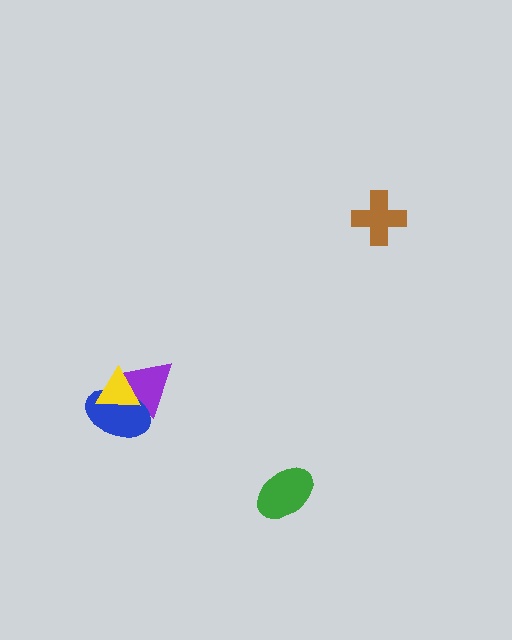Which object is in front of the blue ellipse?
The yellow triangle is in front of the blue ellipse.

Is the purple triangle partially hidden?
Yes, it is partially covered by another shape.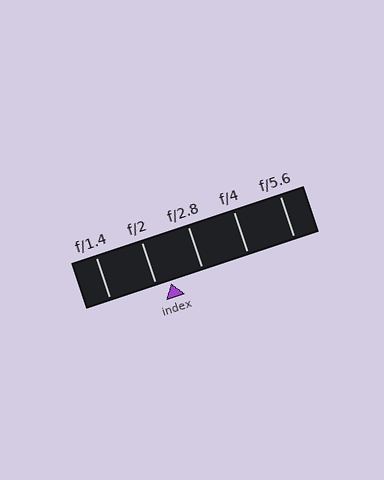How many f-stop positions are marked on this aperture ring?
There are 5 f-stop positions marked.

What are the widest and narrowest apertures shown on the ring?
The widest aperture shown is f/1.4 and the narrowest is f/5.6.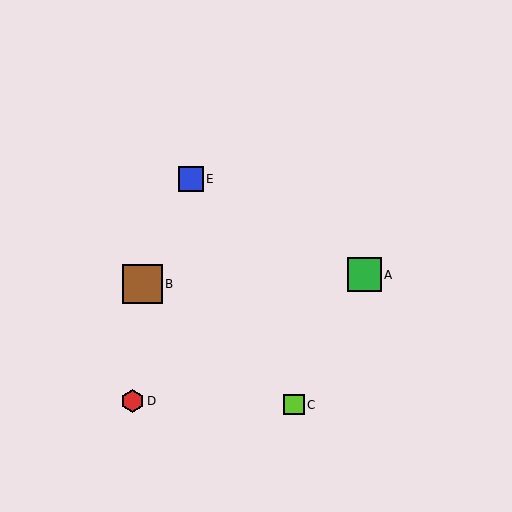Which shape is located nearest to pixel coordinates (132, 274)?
The brown square (labeled B) at (142, 284) is nearest to that location.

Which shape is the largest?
The brown square (labeled B) is the largest.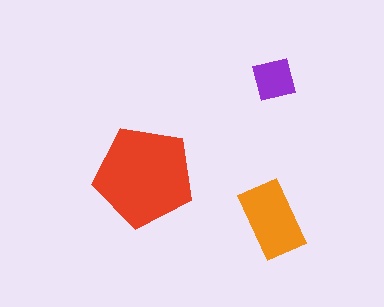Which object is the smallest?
The purple square.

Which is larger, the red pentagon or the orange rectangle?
The red pentagon.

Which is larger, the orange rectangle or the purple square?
The orange rectangle.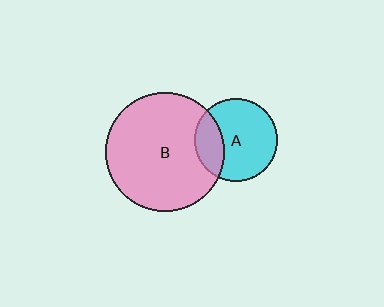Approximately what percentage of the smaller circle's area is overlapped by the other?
Approximately 25%.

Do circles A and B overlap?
Yes.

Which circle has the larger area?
Circle B (pink).